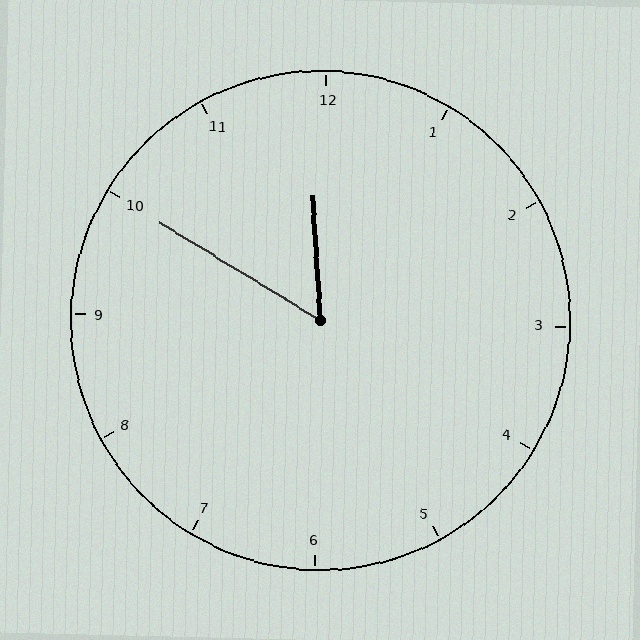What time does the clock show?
11:50.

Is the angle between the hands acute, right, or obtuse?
It is acute.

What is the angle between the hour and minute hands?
Approximately 55 degrees.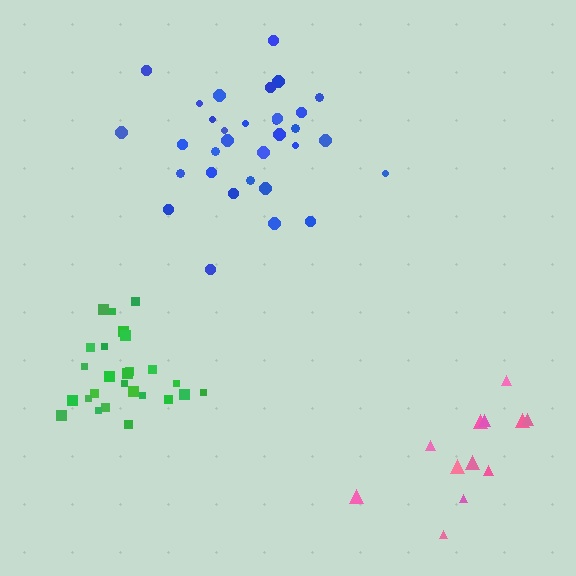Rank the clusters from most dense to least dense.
green, blue, pink.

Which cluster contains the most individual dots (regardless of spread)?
Blue (32).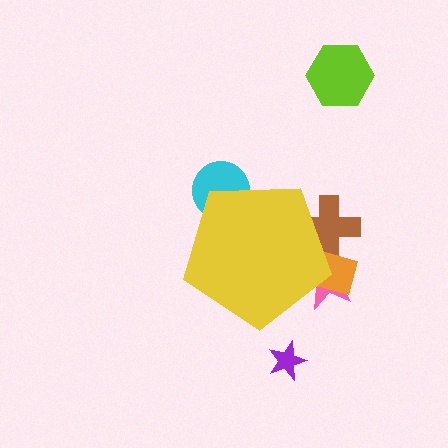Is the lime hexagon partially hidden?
No, the lime hexagon is fully visible.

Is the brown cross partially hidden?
Yes, the brown cross is partially hidden behind the yellow pentagon.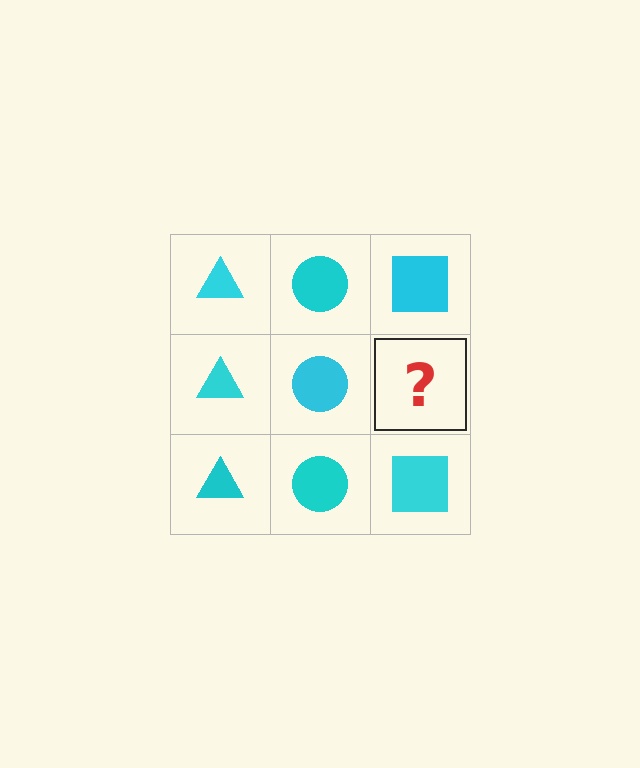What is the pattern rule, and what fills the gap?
The rule is that each column has a consistent shape. The gap should be filled with a cyan square.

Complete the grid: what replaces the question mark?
The question mark should be replaced with a cyan square.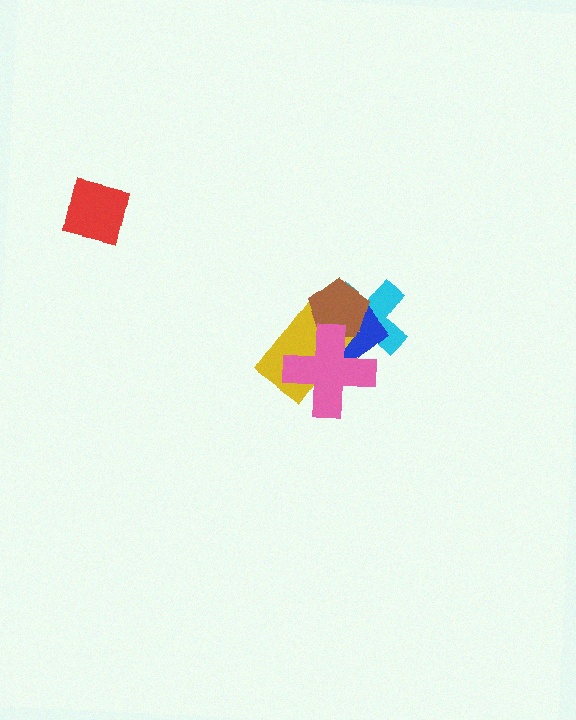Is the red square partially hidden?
No, no other shape covers it.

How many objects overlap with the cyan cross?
4 objects overlap with the cyan cross.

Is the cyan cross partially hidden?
Yes, it is partially covered by another shape.